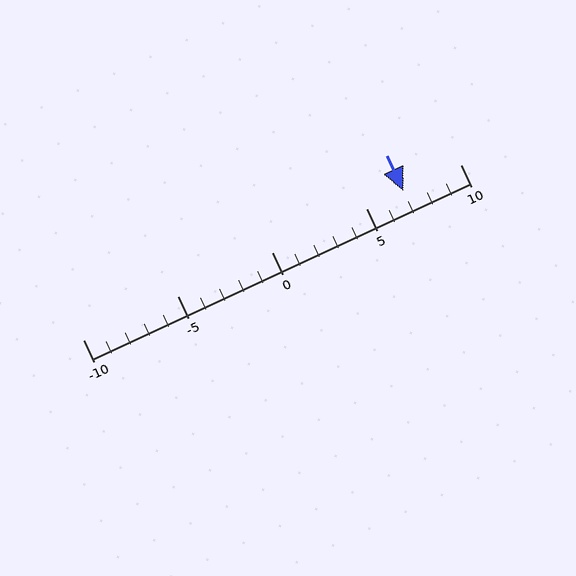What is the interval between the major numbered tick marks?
The major tick marks are spaced 5 units apart.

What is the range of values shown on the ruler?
The ruler shows values from -10 to 10.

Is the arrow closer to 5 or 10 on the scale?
The arrow is closer to 5.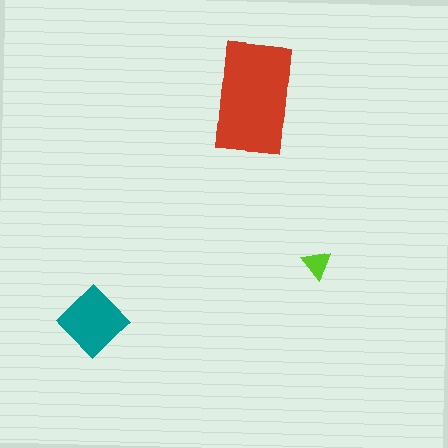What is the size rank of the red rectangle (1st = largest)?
1st.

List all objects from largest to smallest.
The red rectangle, the teal diamond, the lime triangle.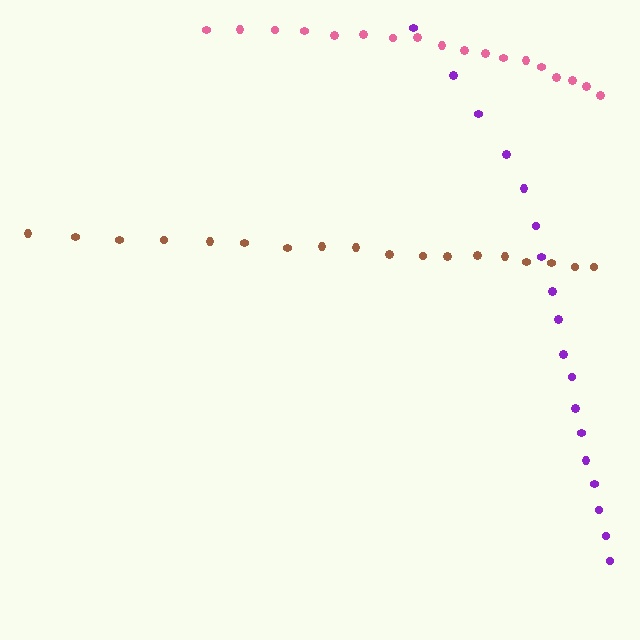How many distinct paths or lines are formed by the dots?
There are 3 distinct paths.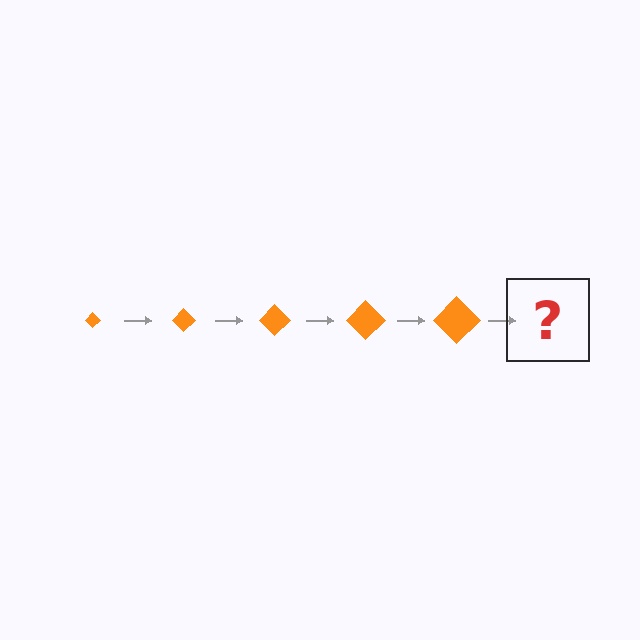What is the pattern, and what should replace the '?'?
The pattern is that the diamond gets progressively larger each step. The '?' should be an orange diamond, larger than the previous one.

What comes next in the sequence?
The next element should be an orange diamond, larger than the previous one.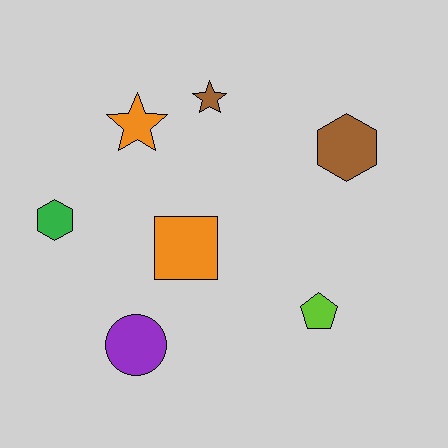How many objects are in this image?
There are 7 objects.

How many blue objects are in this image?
There are no blue objects.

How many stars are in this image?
There are 2 stars.